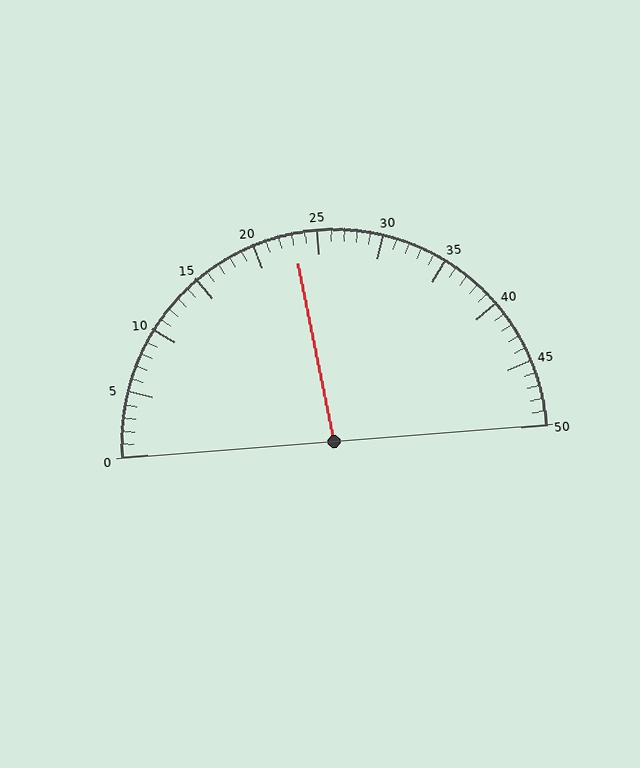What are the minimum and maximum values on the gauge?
The gauge ranges from 0 to 50.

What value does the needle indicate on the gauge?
The needle indicates approximately 23.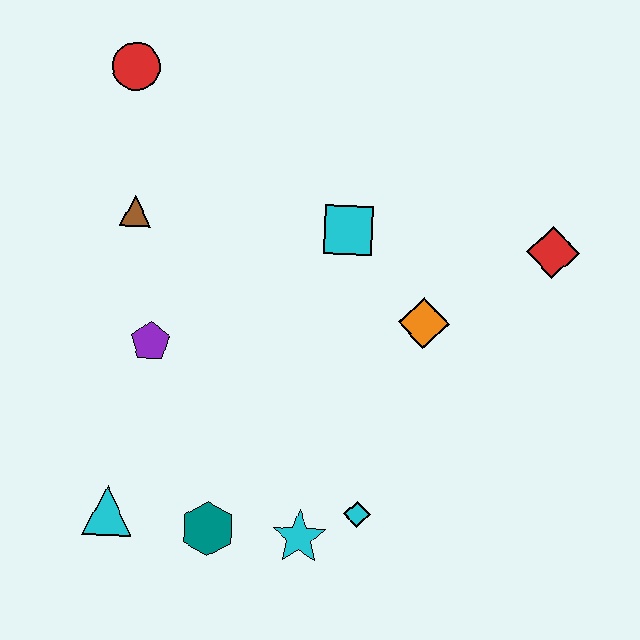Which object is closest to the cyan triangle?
The teal hexagon is closest to the cyan triangle.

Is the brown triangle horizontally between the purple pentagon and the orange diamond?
No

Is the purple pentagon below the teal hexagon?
No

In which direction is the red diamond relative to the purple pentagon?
The red diamond is to the right of the purple pentagon.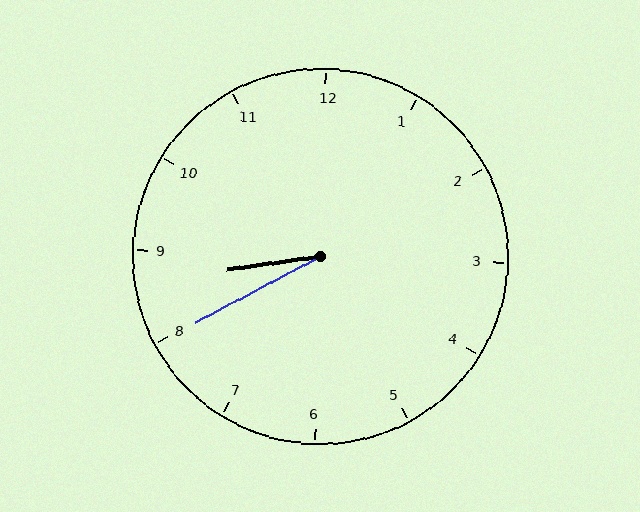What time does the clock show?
8:40.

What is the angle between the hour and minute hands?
Approximately 20 degrees.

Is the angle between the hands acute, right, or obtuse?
It is acute.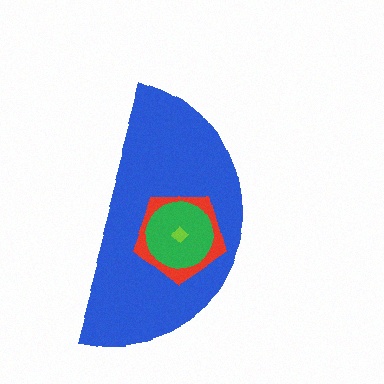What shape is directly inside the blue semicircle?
The red pentagon.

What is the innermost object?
The lime diamond.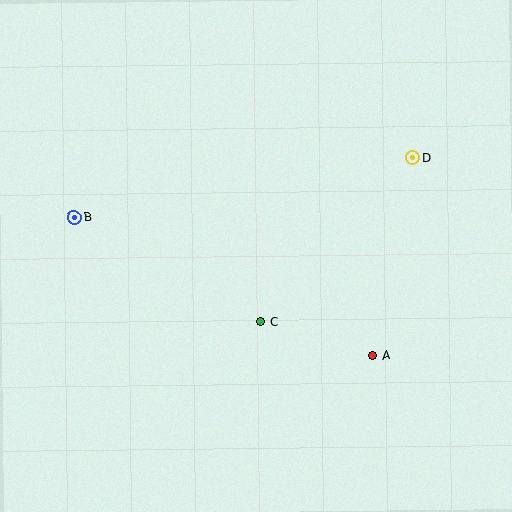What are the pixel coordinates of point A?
Point A is at (373, 355).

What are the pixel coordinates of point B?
Point B is at (74, 217).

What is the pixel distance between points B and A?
The distance between B and A is 329 pixels.